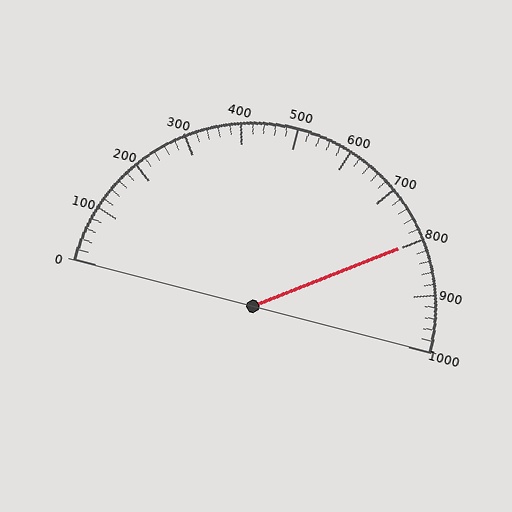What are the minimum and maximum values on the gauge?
The gauge ranges from 0 to 1000.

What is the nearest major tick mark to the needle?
The nearest major tick mark is 800.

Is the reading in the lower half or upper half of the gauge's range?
The reading is in the upper half of the range (0 to 1000).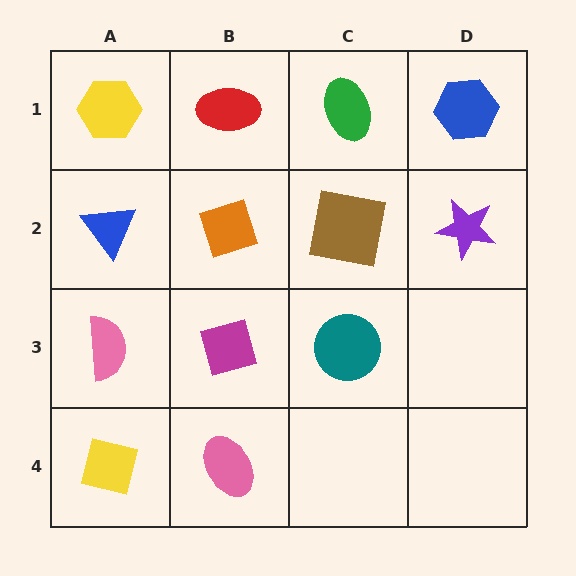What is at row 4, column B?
A pink ellipse.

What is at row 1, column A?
A yellow hexagon.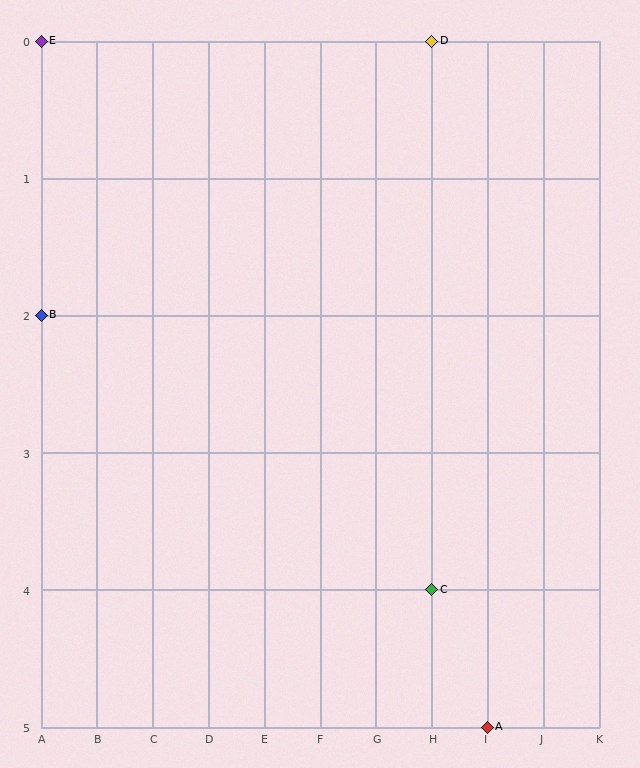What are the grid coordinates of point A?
Point A is at grid coordinates (I, 5).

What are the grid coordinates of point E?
Point E is at grid coordinates (A, 0).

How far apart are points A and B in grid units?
Points A and B are 8 columns and 3 rows apart (about 8.5 grid units diagonally).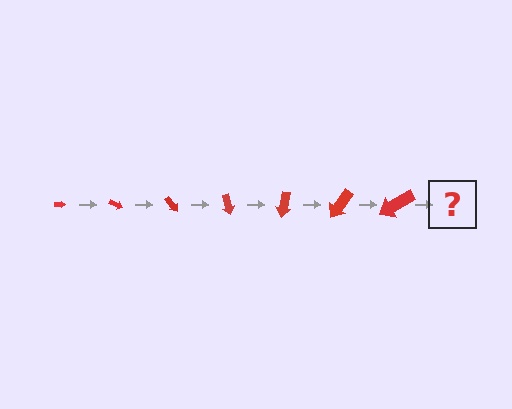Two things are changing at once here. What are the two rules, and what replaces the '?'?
The two rules are that the arrow grows larger each step and it rotates 25 degrees each step. The '?' should be an arrow, larger than the previous one and rotated 175 degrees from the start.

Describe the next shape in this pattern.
It should be an arrow, larger than the previous one and rotated 175 degrees from the start.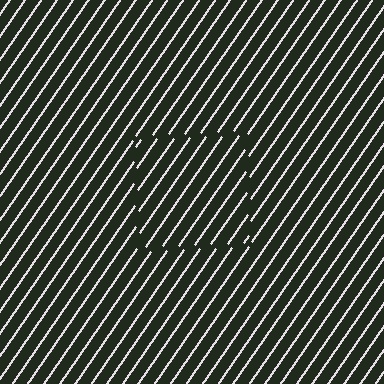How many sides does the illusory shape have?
4 sides — the line-ends trace a square.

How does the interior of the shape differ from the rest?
The interior of the shape contains the same grating, shifted by half a period — the contour is defined by the phase discontinuity where line-ends from the inner and outer gratings abut.